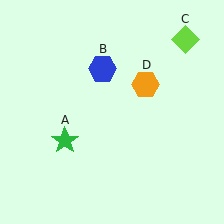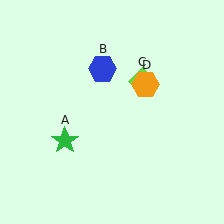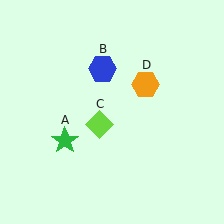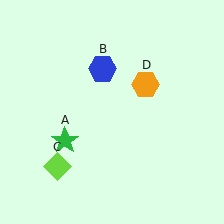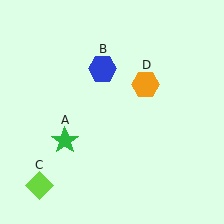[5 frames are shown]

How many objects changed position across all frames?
1 object changed position: lime diamond (object C).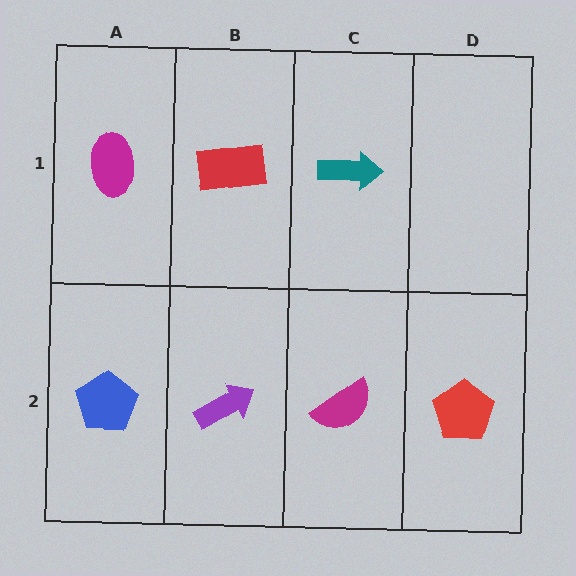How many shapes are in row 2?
4 shapes.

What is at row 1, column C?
A teal arrow.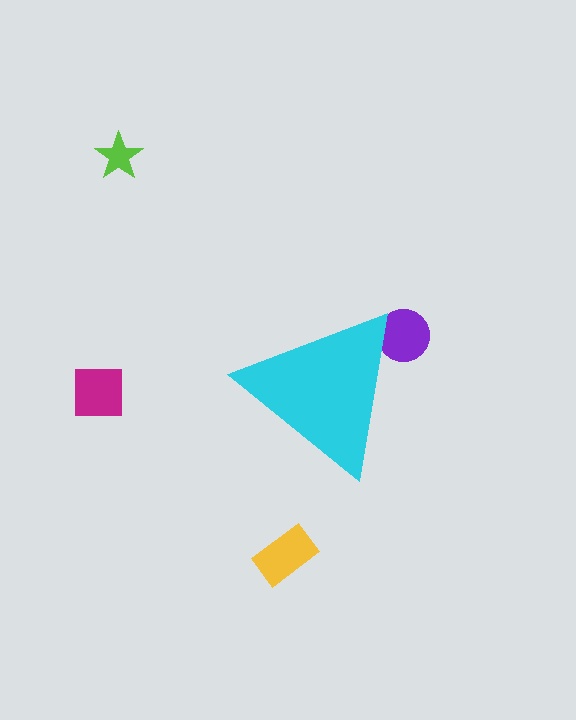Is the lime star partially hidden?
No, the lime star is fully visible.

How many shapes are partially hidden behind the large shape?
1 shape is partially hidden.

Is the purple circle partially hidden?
Yes, the purple circle is partially hidden behind the cyan triangle.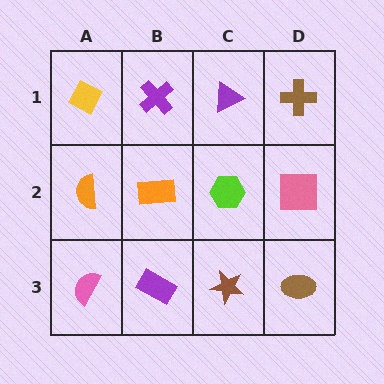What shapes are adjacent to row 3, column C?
A lime hexagon (row 2, column C), a purple rectangle (row 3, column B), a brown ellipse (row 3, column D).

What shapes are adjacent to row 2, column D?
A brown cross (row 1, column D), a brown ellipse (row 3, column D), a lime hexagon (row 2, column C).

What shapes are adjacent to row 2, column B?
A purple cross (row 1, column B), a purple rectangle (row 3, column B), an orange semicircle (row 2, column A), a lime hexagon (row 2, column C).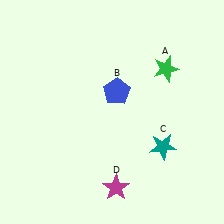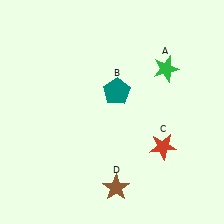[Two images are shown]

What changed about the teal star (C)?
In Image 1, C is teal. In Image 2, it changed to red.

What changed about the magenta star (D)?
In Image 1, D is magenta. In Image 2, it changed to brown.